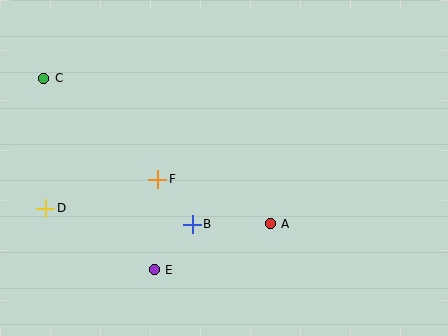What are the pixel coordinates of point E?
Point E is at (154, 270).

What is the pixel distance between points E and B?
The distance between E and B is 59 pixels.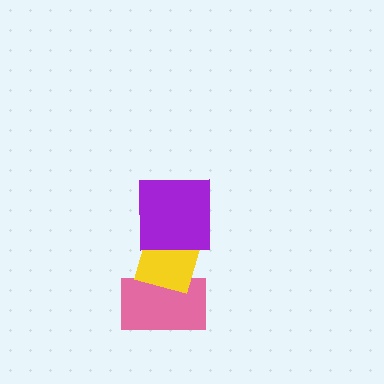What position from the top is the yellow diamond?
The yellow diamond is 2nd from the top.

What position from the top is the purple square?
The purple square is 1st from the top.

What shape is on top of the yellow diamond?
The purple square is on top of the yellow diamond.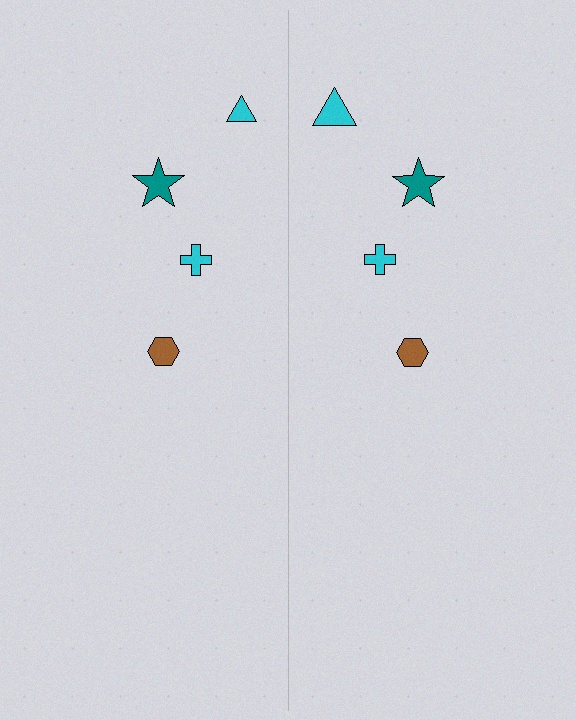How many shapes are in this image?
There are 8 shapes in this image.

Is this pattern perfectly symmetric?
No, the pattern is not perfectly symmetric. The cyan triangle on the right side has a different size than its mirror counterpart.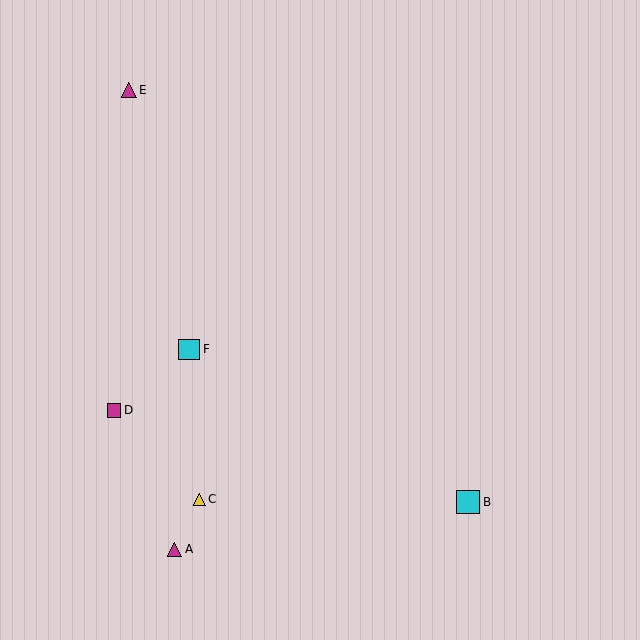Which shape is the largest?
The cyan square (labeled B) is the largest.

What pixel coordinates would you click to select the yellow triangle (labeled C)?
Click at (199, 499) to select the yellow triangle C.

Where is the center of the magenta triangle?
The center of the magenta triangle is at (129, 90).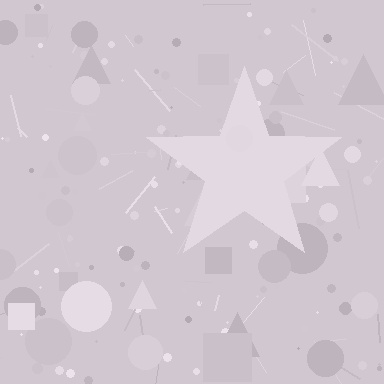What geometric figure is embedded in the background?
A star is embedded in the background.